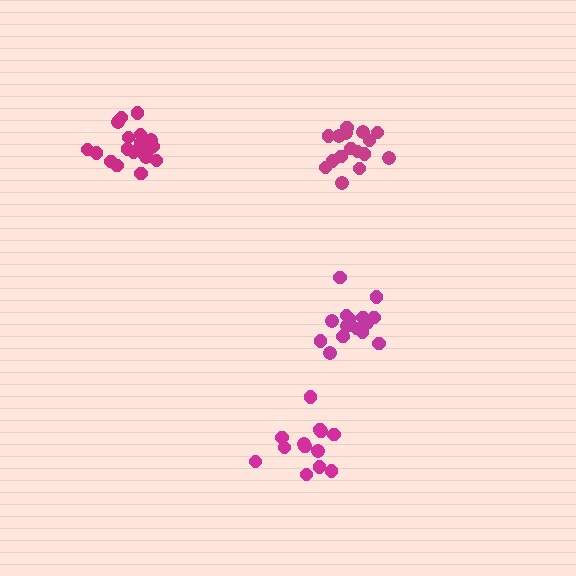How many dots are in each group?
Group 1: 15 dots, Group 2: 20 dots, Group 3: 16 dots, Group 4: 15 dots (66 total).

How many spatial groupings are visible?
There are 4 spatial groupings.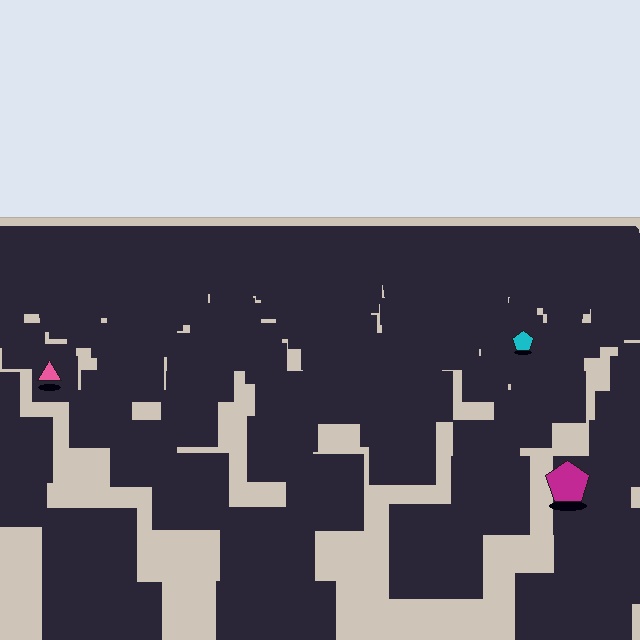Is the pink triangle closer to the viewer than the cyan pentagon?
Yes. The pink triangle is closer — you can tell from the texture gradient: the ground texture is coarser near it.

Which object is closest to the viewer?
The magenta pentagon is closest. The texture marks near it are larger and more spread out.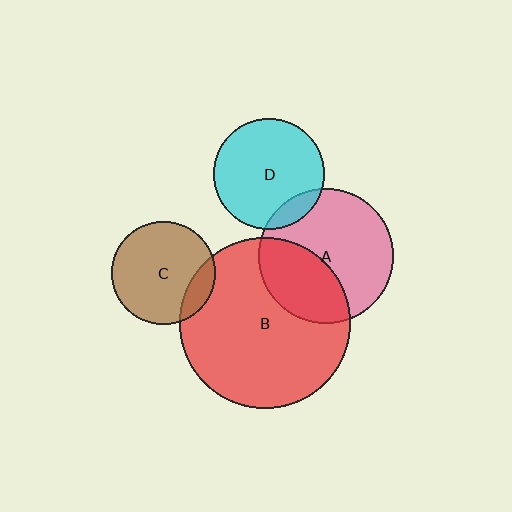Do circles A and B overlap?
Yes.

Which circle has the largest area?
Circle B (red).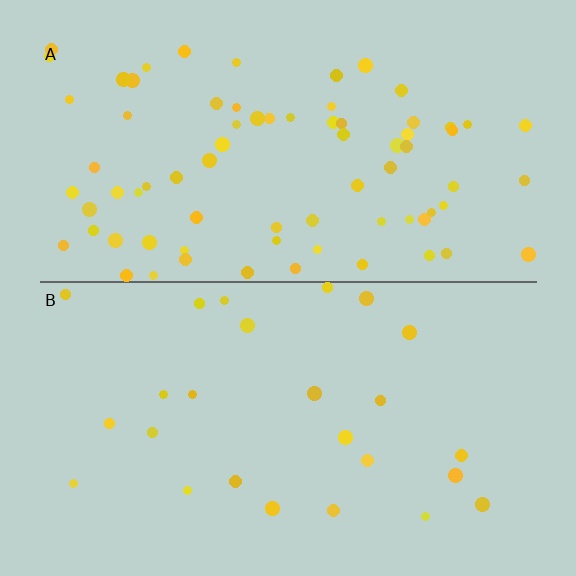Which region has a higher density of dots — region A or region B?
A (the top).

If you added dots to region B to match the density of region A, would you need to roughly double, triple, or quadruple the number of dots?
Approximately triple.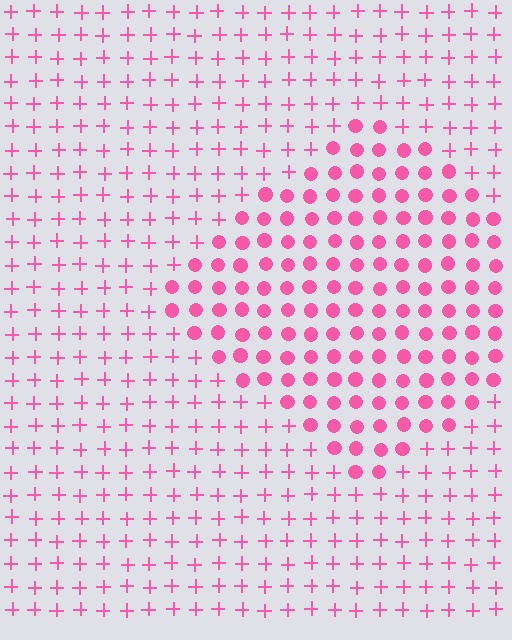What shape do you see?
I see a diamond.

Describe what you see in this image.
The image is filled with small pink elements arranged in a uniform grid. A diamond-shaped region contains circles, while the surrounding area contains plus signs. The boundary is defined purely by the change in element shape.